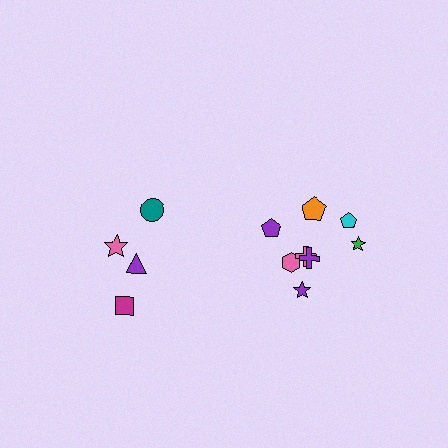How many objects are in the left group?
There are 4 objects.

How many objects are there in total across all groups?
There are 12 objects.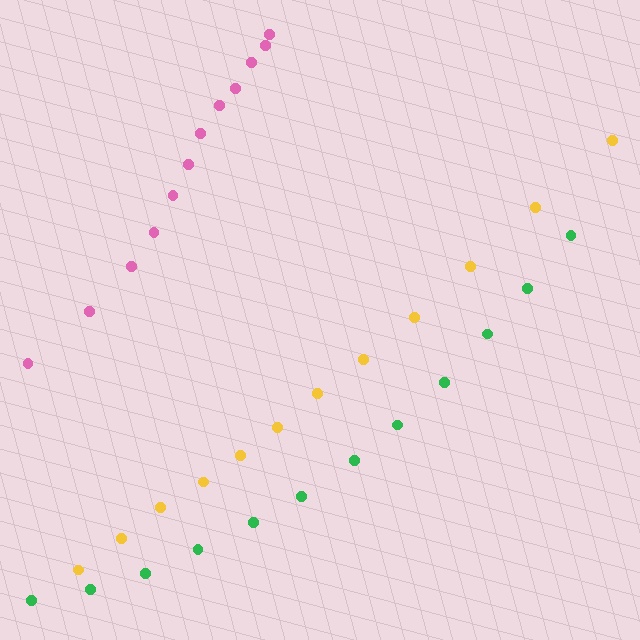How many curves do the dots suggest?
There are 3 distinct paths.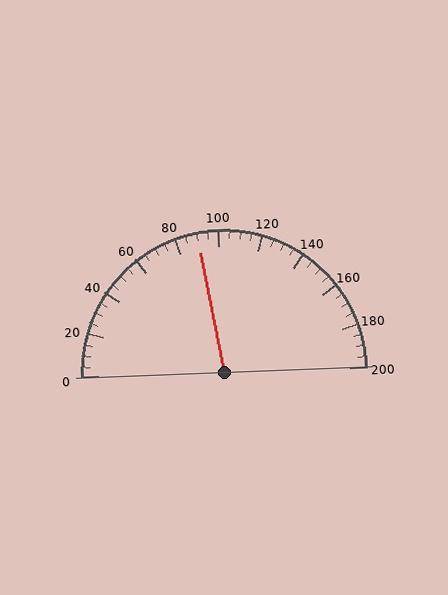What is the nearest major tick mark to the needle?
The nearest major tick mark is 80.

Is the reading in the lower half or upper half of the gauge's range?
The reading is in the lower half of the range (0 to 200).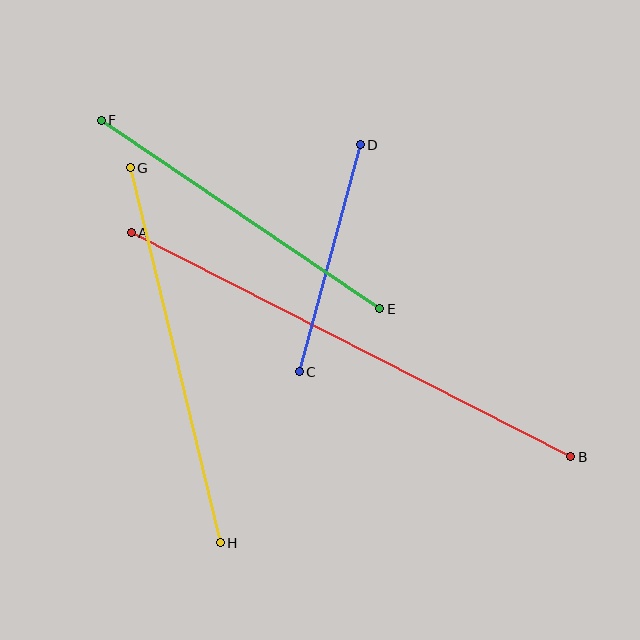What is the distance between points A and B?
The distance is approximately 493 pixels.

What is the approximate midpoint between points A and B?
The midpoint is at approximately (351, 345) pixels.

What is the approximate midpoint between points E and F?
The midpoint is at approximately (240, 215) pixels.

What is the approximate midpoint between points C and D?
The midpoint is at approximately (330, 258) pixels.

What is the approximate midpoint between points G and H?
The midpoint is at approximately (175, 355) pixels.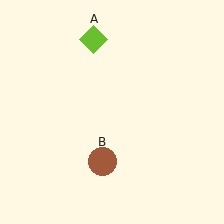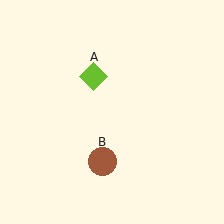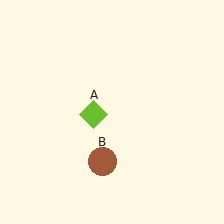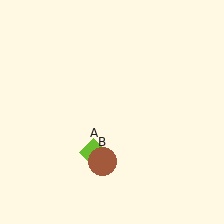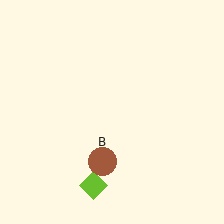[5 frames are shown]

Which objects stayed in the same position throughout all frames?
Brown circle (object B) remained stationary.